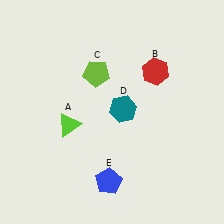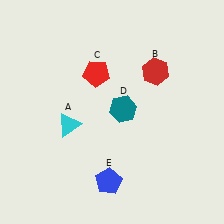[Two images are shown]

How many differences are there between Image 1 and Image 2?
There are 2 differences between the two images.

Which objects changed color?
A changed from lime to cyan. C changed from lime to red.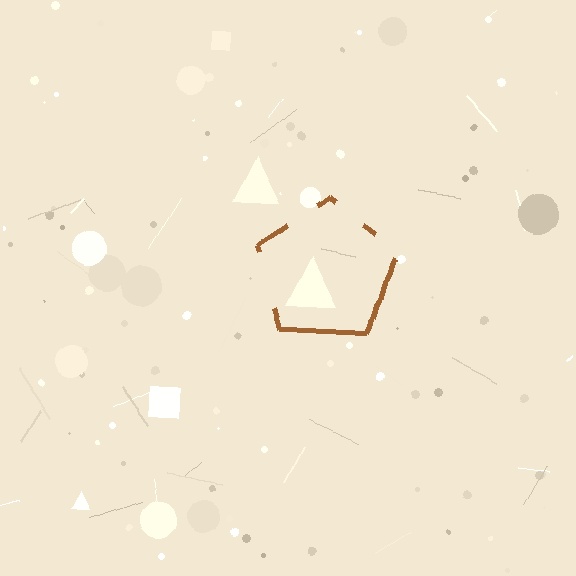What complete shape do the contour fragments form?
The contour fragments form a pentagon.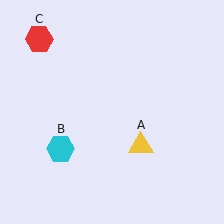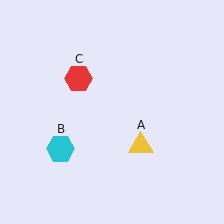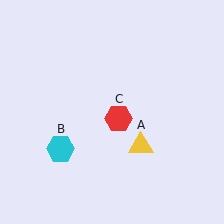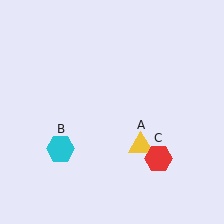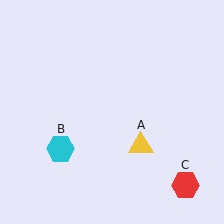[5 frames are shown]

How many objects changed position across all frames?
1 object changed position: red hexagon (object C).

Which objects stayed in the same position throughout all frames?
Yellow triangle (object A) and cyan hexagon (object B) remained stationary.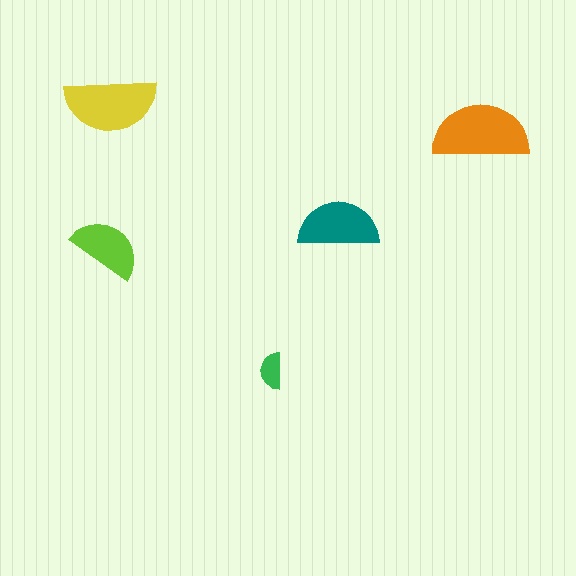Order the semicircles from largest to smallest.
the orange one, the yellow one, the teal one, the lime one, the green one.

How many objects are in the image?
There are 5 objects in the image.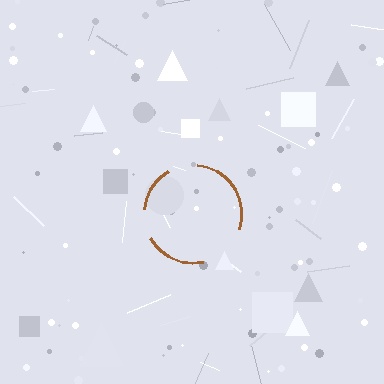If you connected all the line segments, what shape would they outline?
They would outline a circle.